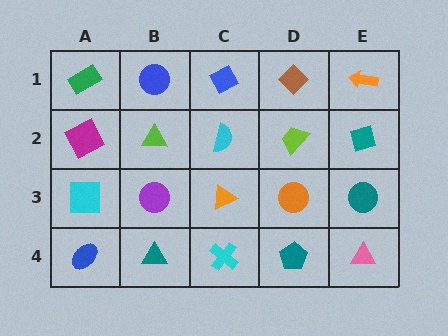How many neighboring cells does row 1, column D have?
3.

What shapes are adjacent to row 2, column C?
A blue diamond (row 1, column C), an orange triangle (row 3, column C), a lime triangle (row 2, column B), a lime trapezoid (row 2, column D).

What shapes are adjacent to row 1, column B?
A lime triangle (row 2, column B), a green rectangle (row 1, column A), a blue diamond (row 1, column C).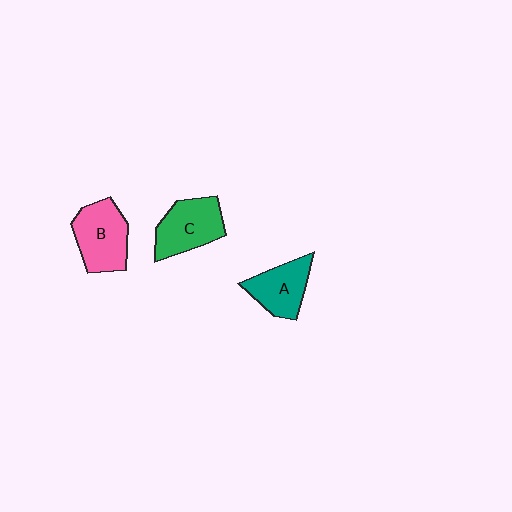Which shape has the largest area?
Shape B (pink).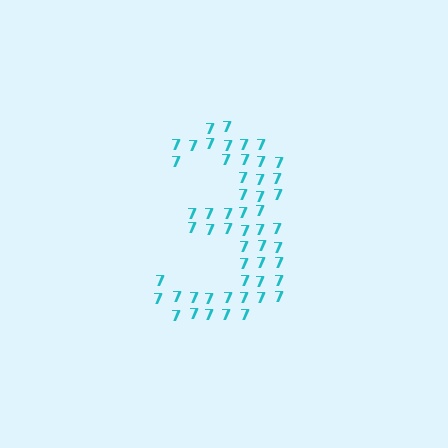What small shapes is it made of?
It is made of small digit 7's.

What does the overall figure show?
The overall figure shows the digit 3.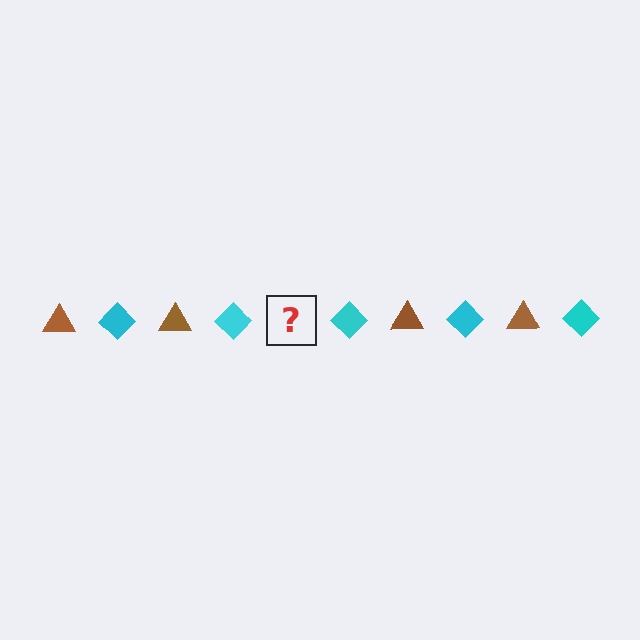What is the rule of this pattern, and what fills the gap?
The rule is that the pattern alternates between brown triangle and cyan diamond. The gap should be filled with a brown triangle.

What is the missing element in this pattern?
The missing element is a brown triangle.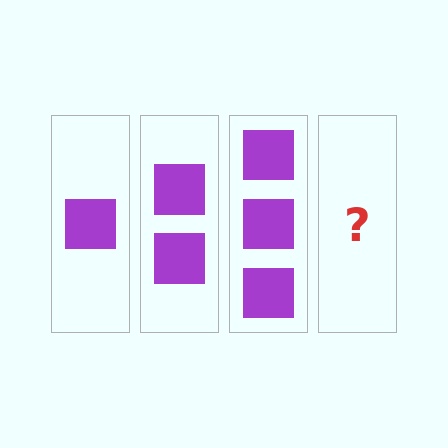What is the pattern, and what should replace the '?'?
The pattern is that each step adds one more square. The '?' should be 4 squares.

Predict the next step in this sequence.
The next step is 4 squares.